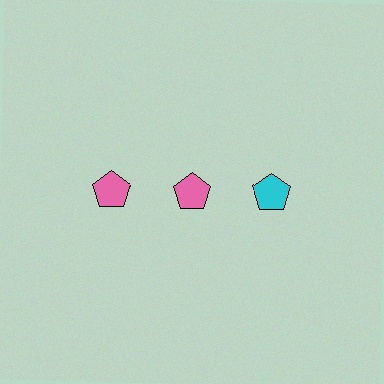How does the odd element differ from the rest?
It has a different color: cyan instead of pink.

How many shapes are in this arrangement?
There are 3 shapes arranged in a grid pattern.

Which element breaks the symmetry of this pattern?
The cyan pentagon in the top row, center column breaks the symmetry. All other shapes are pink pentagons.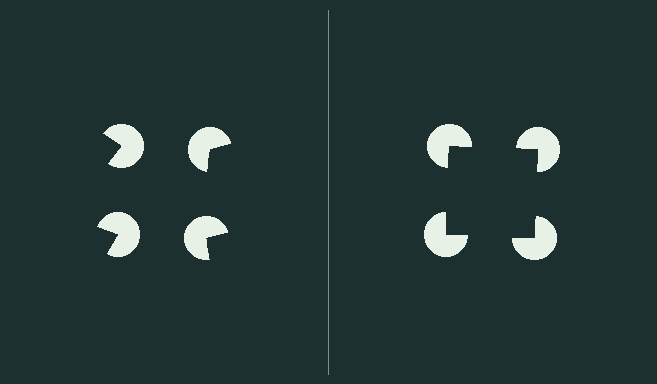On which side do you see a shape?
An illusory square appears on the right side. On the left side the wedge cuts are rotated, so no coherent shape forms.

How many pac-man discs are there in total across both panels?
8 — 4 on each side.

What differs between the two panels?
The pac-man discs are positioned identically on both sides; only the wedge orientations differ. On the right they align to a square; on the left they are misaligned.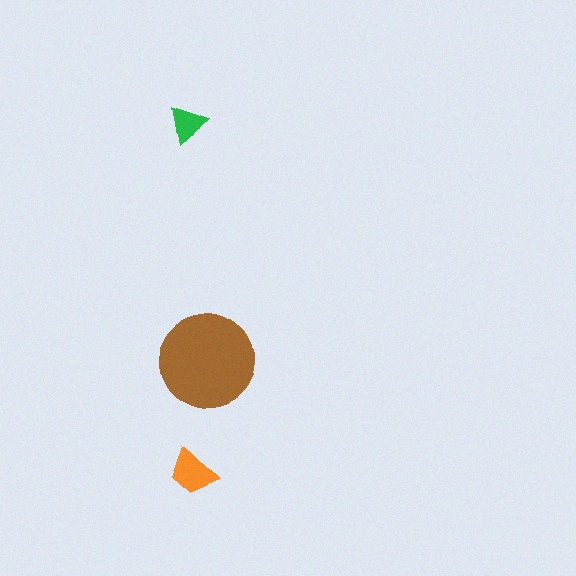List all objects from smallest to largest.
The green triangle, the orange trapezoid, the brown circle.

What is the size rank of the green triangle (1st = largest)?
3rd.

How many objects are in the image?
There are 3 objects in the image.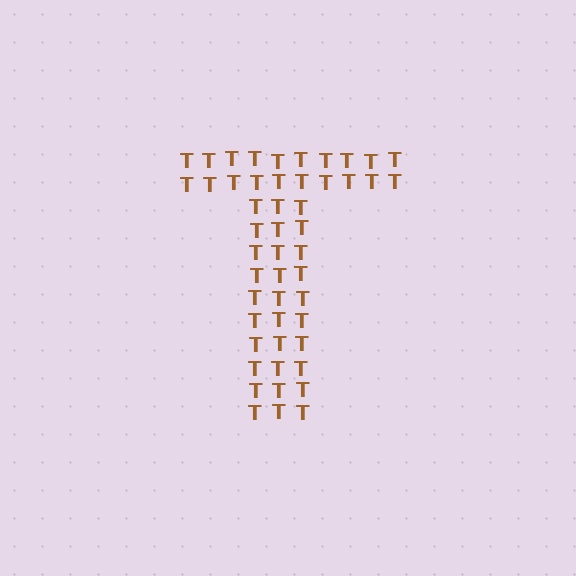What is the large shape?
The large shape is the letter T.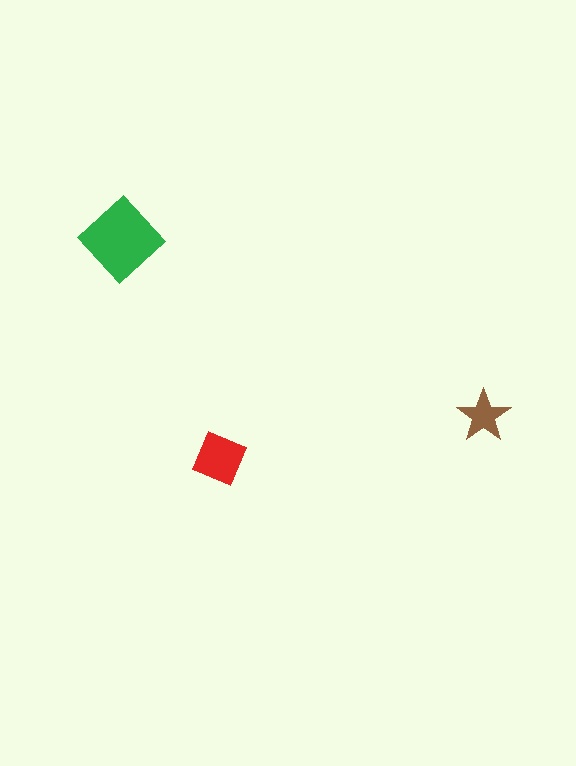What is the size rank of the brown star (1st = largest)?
3rd.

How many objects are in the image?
There are 3 objects in the image.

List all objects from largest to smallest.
The green diamond, the red diamond, the brown star.